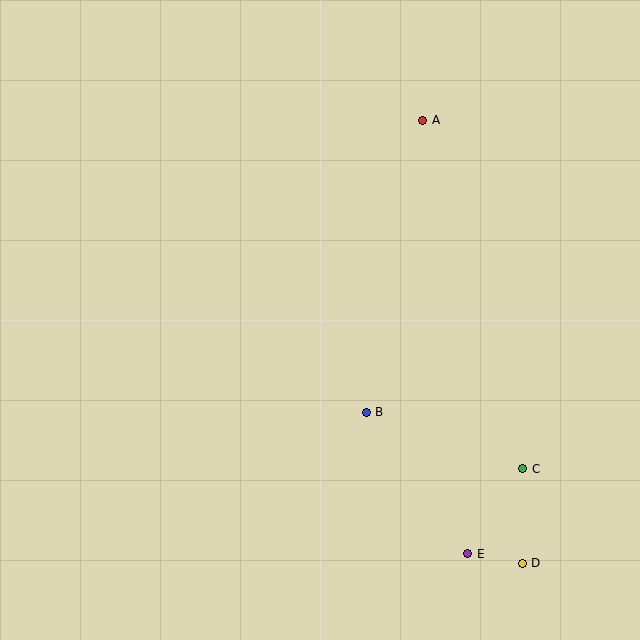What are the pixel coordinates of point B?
Point B is at (366, 412).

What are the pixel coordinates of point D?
Point D is at (522, 563).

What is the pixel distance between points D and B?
The distance between D and B is 217 pixels.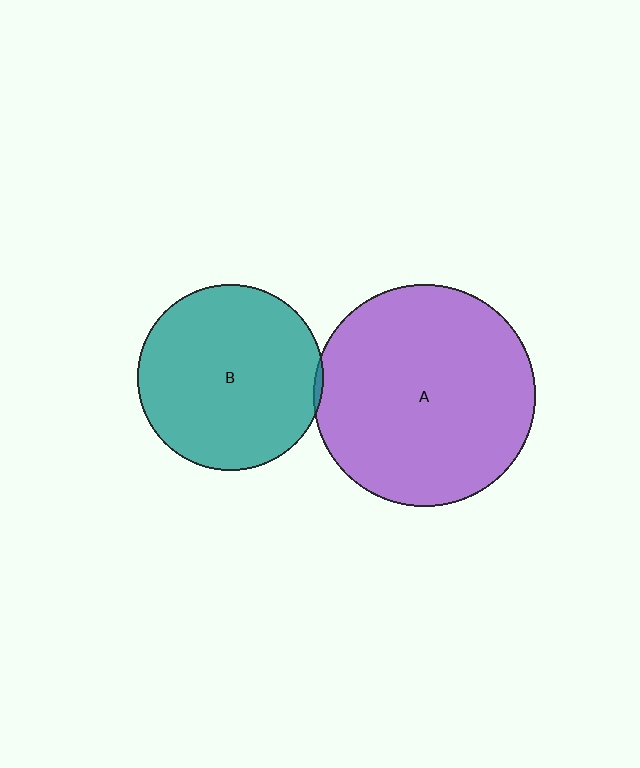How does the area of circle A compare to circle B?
Approximately 1.4 times.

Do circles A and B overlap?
Yes.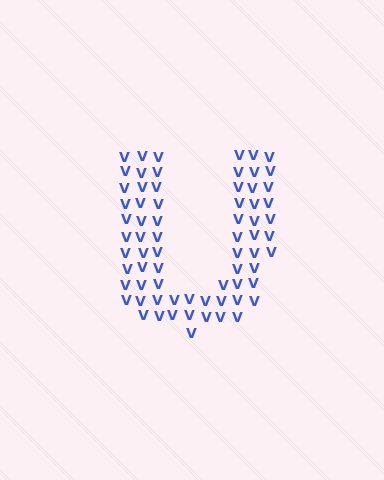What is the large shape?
The large shape is the letter U.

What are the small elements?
The small elements are letter V's.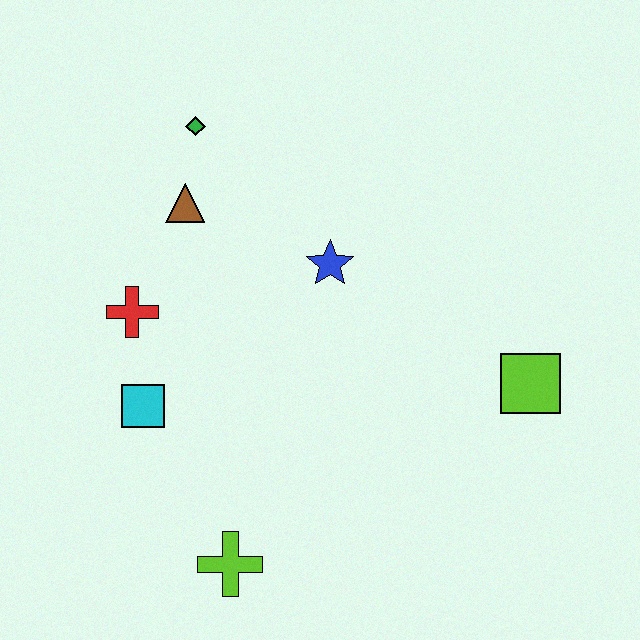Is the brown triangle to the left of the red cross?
No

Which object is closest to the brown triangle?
The green diamond is closest to the brown triangle.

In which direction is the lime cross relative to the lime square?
The lime cross is to the left of the lime square.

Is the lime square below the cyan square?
No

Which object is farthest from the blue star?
The lime cross is farthest from the blue star.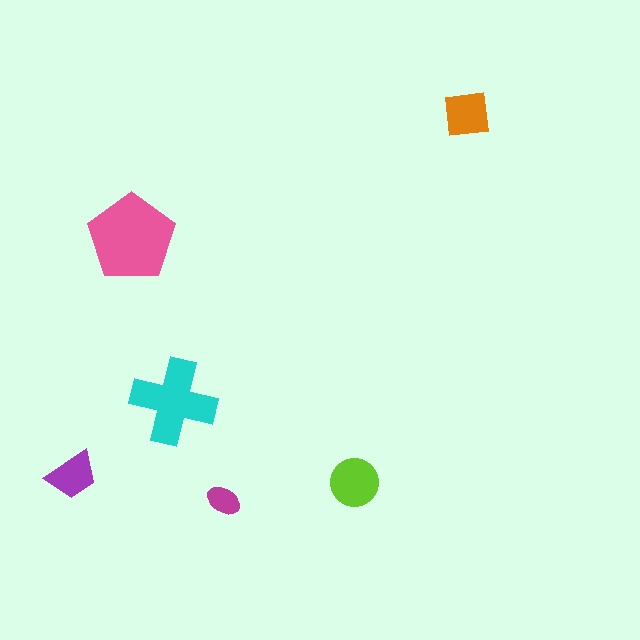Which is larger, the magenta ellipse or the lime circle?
The lime circle.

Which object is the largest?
The pink pentagon.